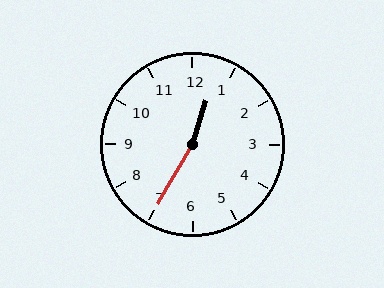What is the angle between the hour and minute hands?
Approximately 168 degrees.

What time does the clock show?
12:35.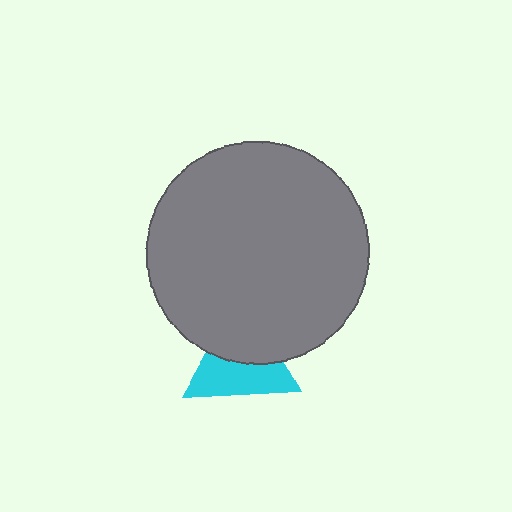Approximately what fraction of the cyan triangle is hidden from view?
Roughly 47% of the cyan triangle is hidden behind the gray circle.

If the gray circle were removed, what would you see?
You would see the complete cyan triangle.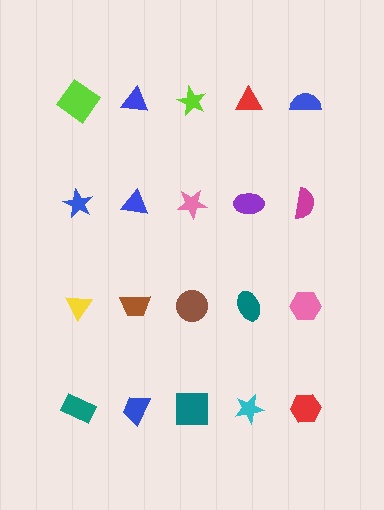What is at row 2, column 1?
A blue star.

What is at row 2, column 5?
A magenta semicircle.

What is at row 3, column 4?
A teal ellipse.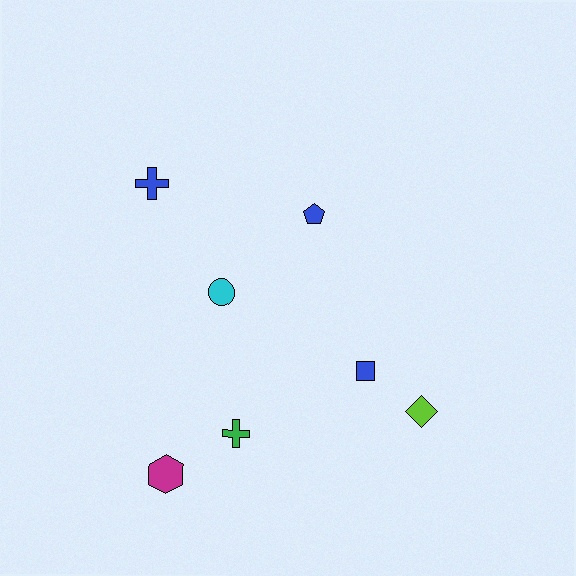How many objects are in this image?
There are 7 objects.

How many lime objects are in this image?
There is 1 lime object.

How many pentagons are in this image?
There is 1 pentagon.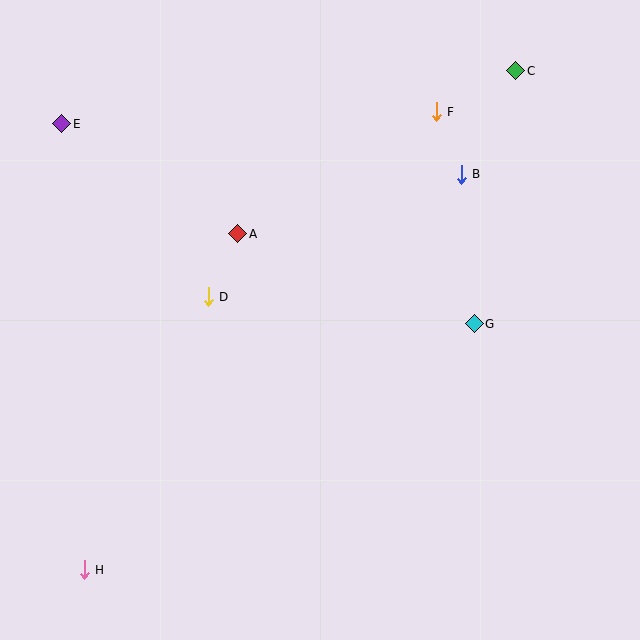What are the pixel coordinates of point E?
Point E is at (62, 124).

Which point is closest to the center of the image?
Point D at (208, 297) is closest to the center.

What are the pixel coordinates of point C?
Point C is at (516, 71).